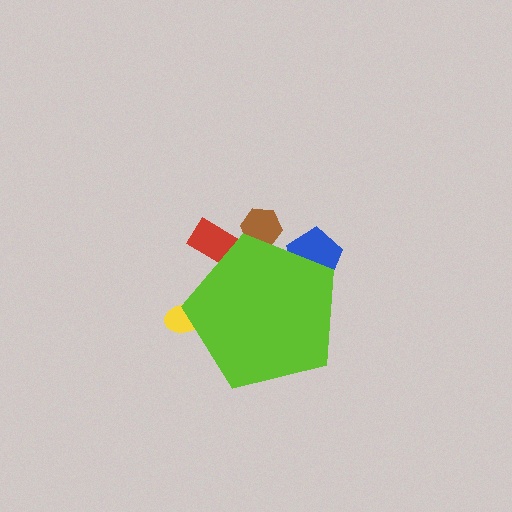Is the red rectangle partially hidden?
Yes, the red rectangle is partially hidden behind the lime pentagon.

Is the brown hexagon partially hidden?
Yes, the brown hexagon is partially hidden behind the lime pentagon.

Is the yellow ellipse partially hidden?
Yes, the yellow ellipse is partially hidden behind the lime pentagon.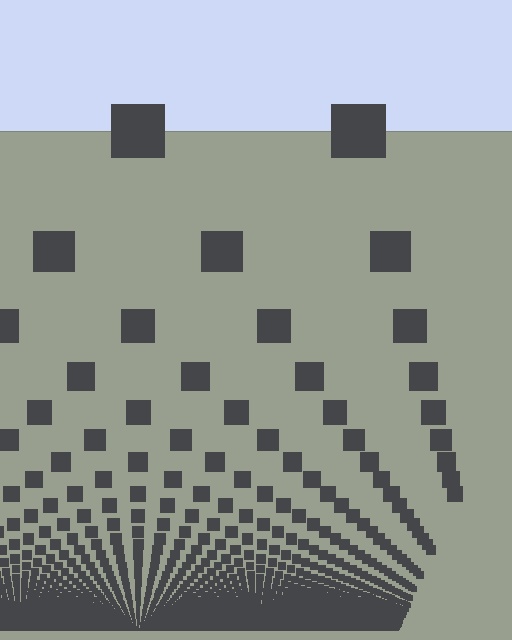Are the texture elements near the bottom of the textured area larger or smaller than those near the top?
Smaller. The gradient is inverted — elements near the bottom are smaller and denser.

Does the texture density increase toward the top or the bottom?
Density increases toward the bottom.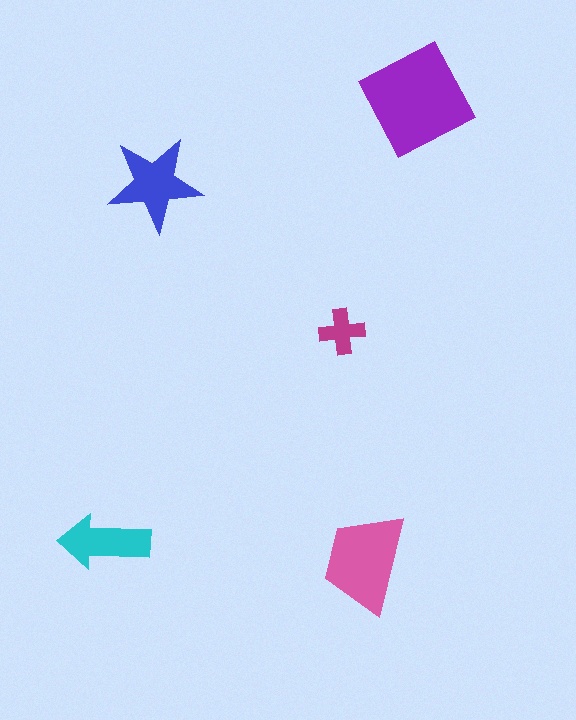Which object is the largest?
The purple square.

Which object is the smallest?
The magenta cross.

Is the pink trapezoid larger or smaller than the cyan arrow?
Larger.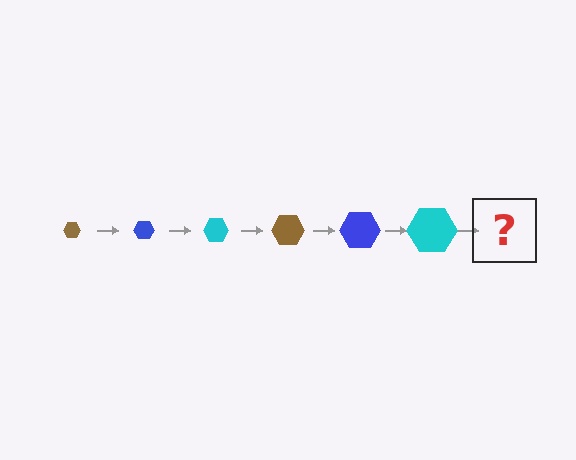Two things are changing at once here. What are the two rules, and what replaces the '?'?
The two rules are that the hexagon grows larger each step and the color cycles through brown, blue, and cyan. The '?' should be a brown hexagon, larger than the previous one.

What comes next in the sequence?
The next element should be a brown hexagon, larger than the previous one.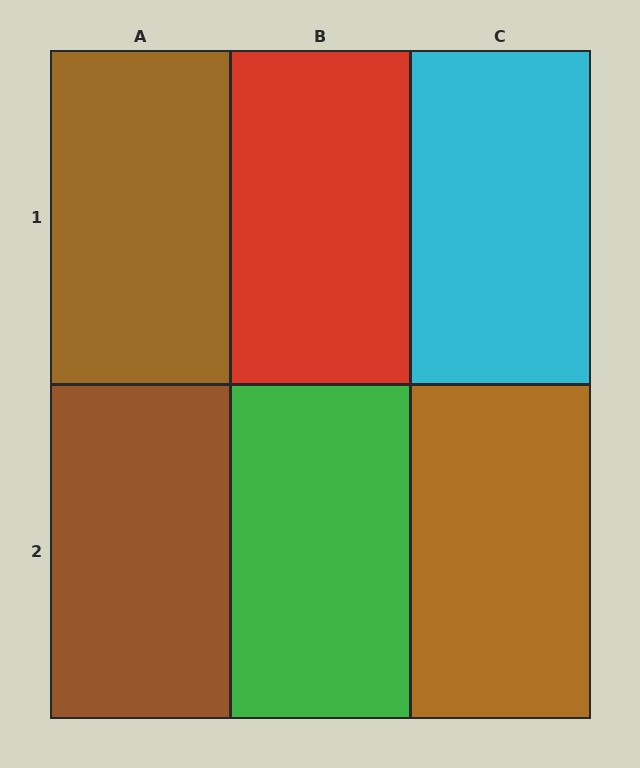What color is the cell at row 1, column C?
Cyan.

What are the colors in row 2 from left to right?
Brown, green, brown.